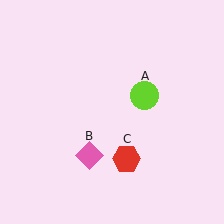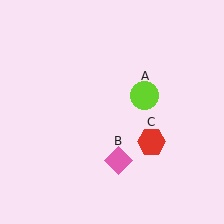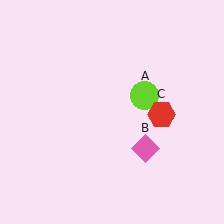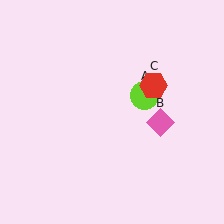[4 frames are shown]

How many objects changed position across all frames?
2 objects changed position: pink diamond (object B), red hexagon (object C).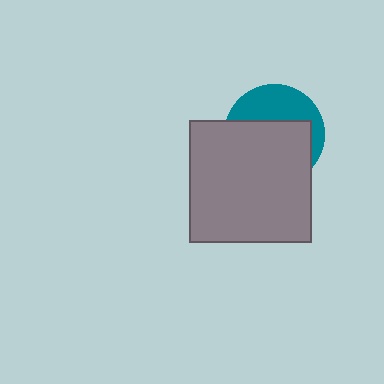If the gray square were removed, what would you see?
You would see the complete teal circle.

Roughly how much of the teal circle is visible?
A small part of it is visible (roughly 38%).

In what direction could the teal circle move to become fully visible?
The teal circle could move up. That would shift it out from behind the gray square entirely.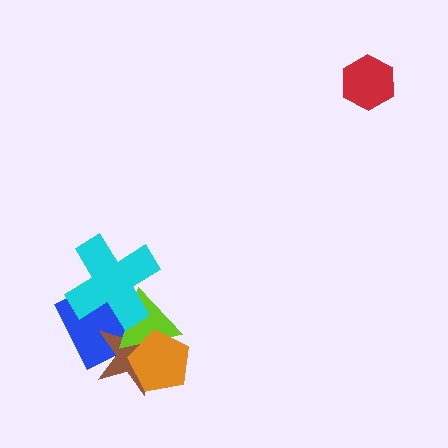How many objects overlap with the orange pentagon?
2 objects overlap with the orange pentagon.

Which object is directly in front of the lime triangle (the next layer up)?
The orange pentagon is directly in front of the lime triangle.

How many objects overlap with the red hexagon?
0 objects overlap with the red hexagon.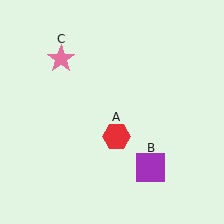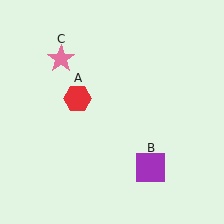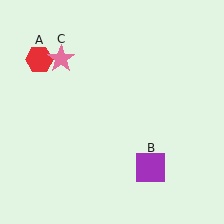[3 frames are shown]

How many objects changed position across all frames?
1 object changed position: red hexagon (object A).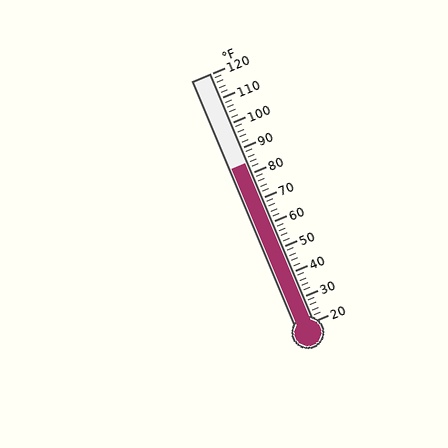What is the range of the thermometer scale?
The thermometer scale ranges from 20°F to 120°F.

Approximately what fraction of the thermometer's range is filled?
The thermometer is filled to approximately 65% of its range.